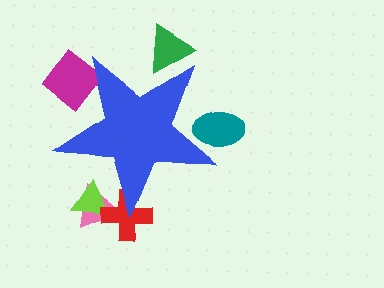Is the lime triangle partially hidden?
Yes, the lime triangle is partially hidden behind the blue star.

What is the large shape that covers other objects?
A blue star.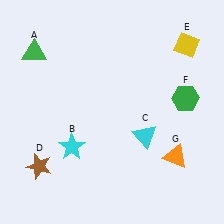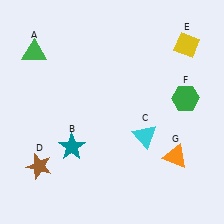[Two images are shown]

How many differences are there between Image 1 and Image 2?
There is 1 difference between the two images.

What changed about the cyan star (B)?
In Image 1, B is cyan. In Image 2, it changed to teal.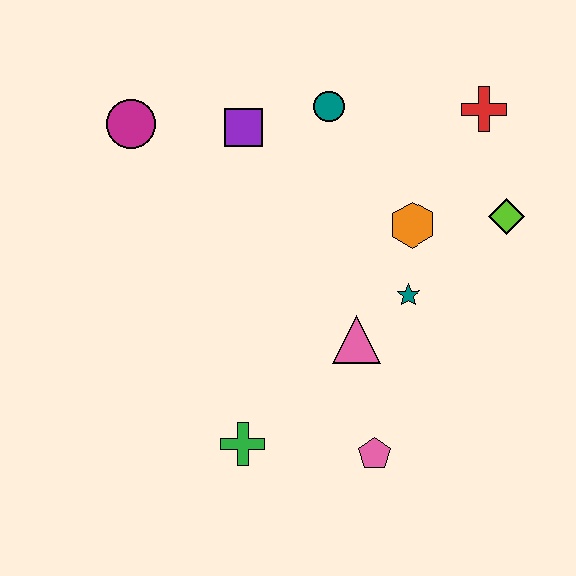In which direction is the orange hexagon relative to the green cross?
The orange hexagon is above the green cross.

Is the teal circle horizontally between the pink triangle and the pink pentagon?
No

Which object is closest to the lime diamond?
The orange hexagon is closest to the lime diamond.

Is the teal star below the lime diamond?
Yes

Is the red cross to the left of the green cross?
No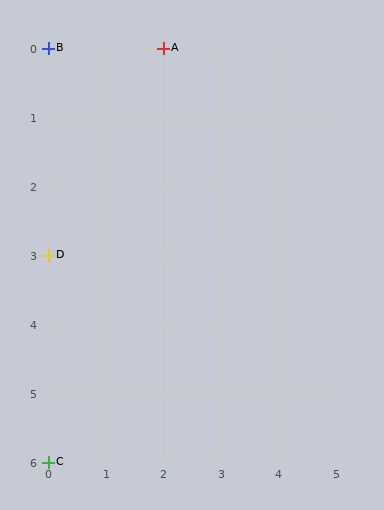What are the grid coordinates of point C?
Point C is at grid coordinates (0, 6).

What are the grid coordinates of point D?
Point D is at grid coordinates (0, 3).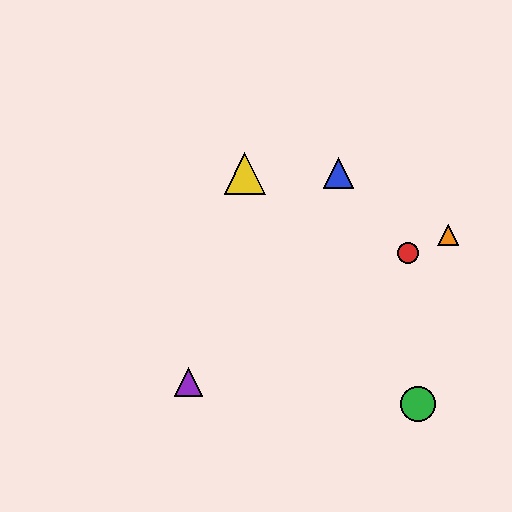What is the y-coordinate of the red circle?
The red circle is at y≈253.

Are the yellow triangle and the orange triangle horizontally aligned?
No, the yellow triangle is at y≈173 and the orange triangle is at y≈235.